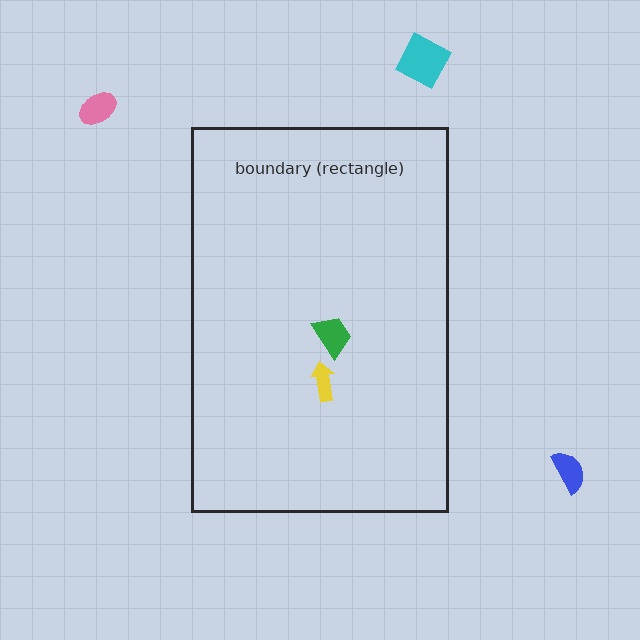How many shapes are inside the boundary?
2 inside, 3 outside.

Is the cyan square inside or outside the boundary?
Outside.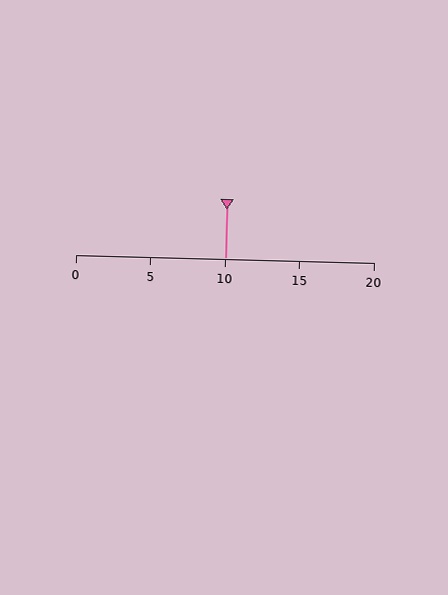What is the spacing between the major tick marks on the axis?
The major ticks are spaced 5 apart.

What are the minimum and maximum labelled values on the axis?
The axis runs from 0 to 20.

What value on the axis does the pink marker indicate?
The marker indicates approximately 10.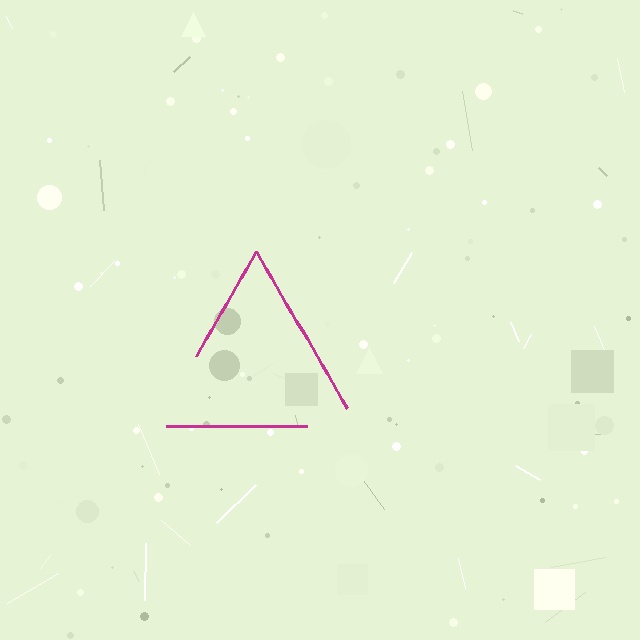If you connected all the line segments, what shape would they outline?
They would outline a triangle.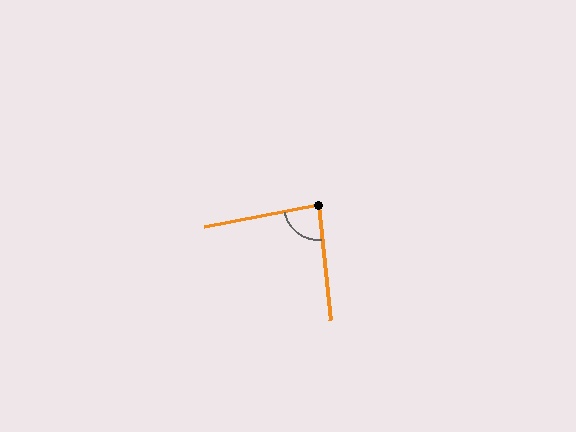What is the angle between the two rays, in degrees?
Approximately 85 degrees.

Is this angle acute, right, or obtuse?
It is acute.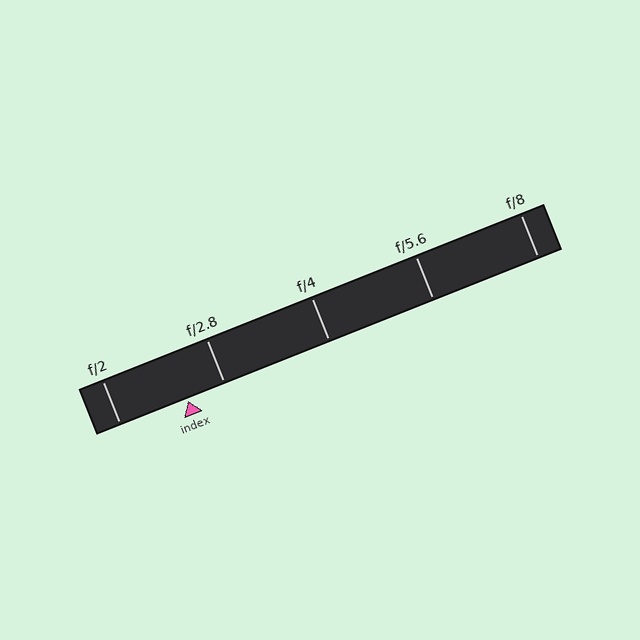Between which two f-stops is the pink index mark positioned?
The index mark is between f/2 and f/2.8.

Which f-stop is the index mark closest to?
The index mark is closest to f/2.8.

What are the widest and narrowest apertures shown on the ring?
The widest aperture shown is f/2 and the narrowest is f/8.